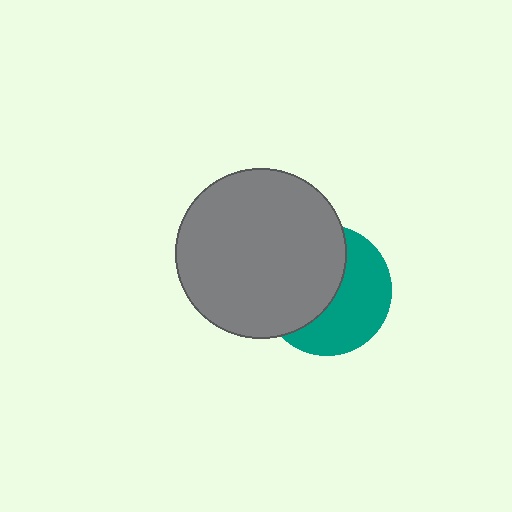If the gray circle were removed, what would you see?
You would see the complete teal circle.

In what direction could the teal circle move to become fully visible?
The teal circle could move right. That would shift it out from behind the gray circle entirely.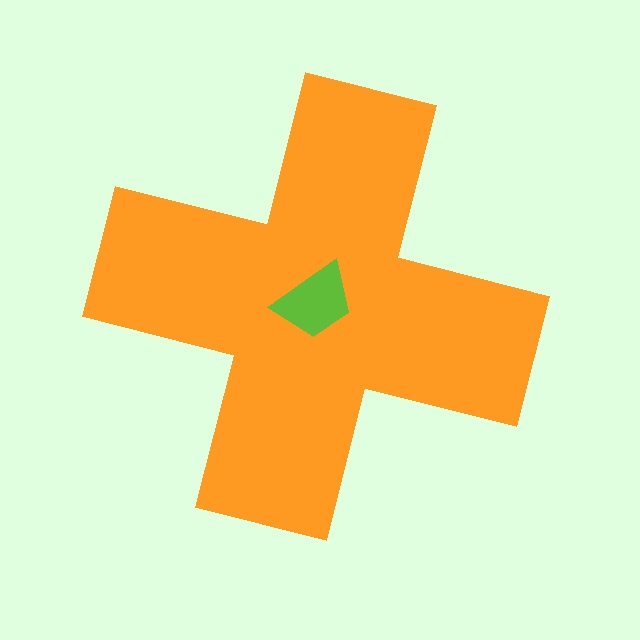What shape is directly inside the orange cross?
The lime trapezoid.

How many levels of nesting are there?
2.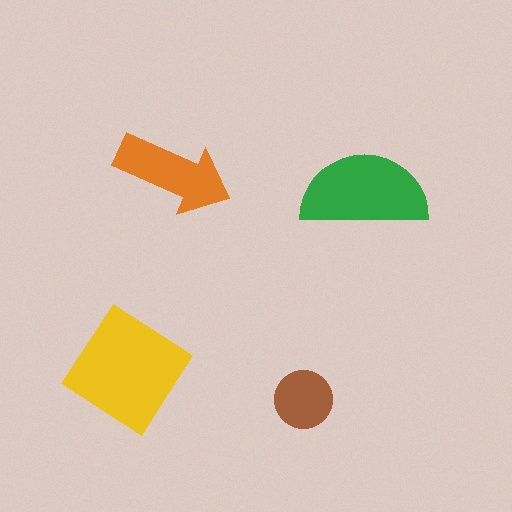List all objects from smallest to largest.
The brown circle, the orange arrow, the green semicircle, the yellow diamond.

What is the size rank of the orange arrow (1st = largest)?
3rd.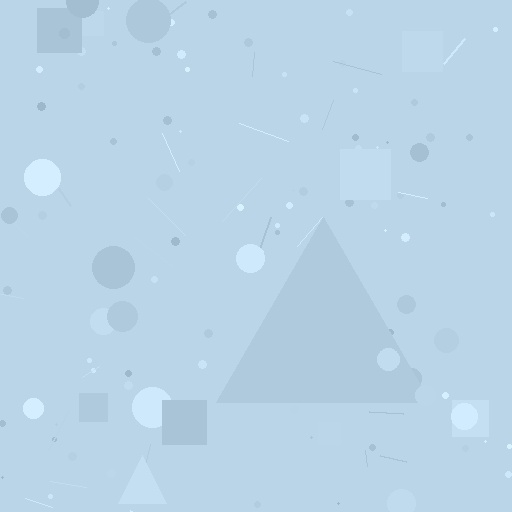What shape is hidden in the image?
A triangle is hidden in the image.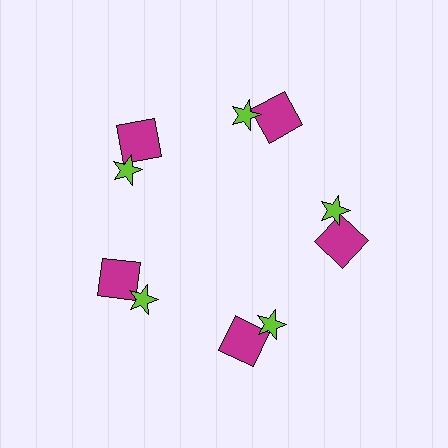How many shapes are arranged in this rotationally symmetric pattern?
There are 10 shapes, arranged in 5 groups of 2.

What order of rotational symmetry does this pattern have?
This pattern has 5-fold rotational symmetry.